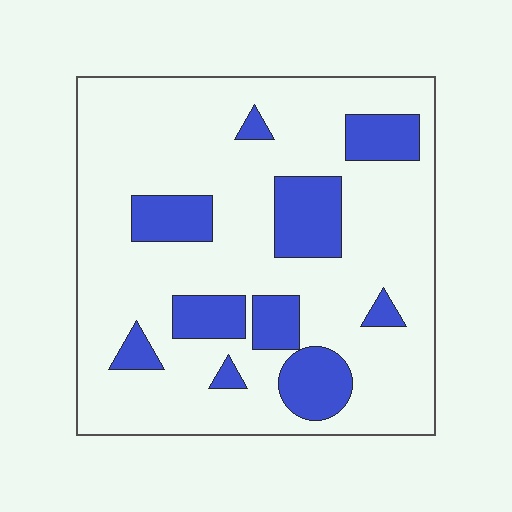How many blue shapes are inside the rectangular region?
10.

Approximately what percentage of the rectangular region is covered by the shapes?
Approximately 20%.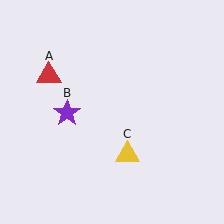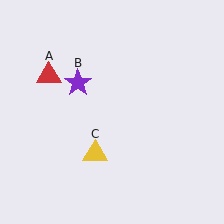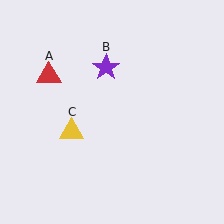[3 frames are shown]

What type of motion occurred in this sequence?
The purple star (object B), yellow triangle (object C) rotated clockwise around the center of the scene.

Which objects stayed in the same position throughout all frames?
Red triangle (object A) remained stationary.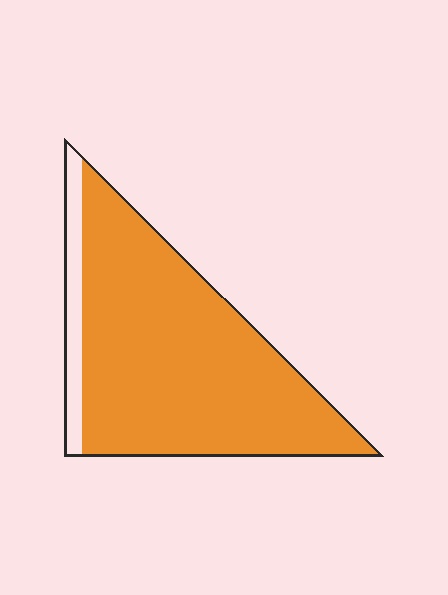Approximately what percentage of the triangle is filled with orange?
Approximately 90%.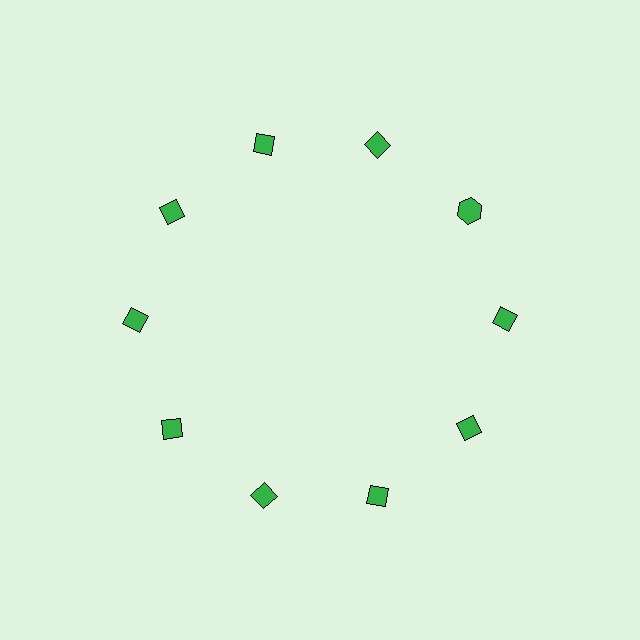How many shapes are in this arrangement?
There are 10 shapes arranged in a ring pattern.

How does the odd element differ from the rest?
It has a different shape: hexagon instead of diamond.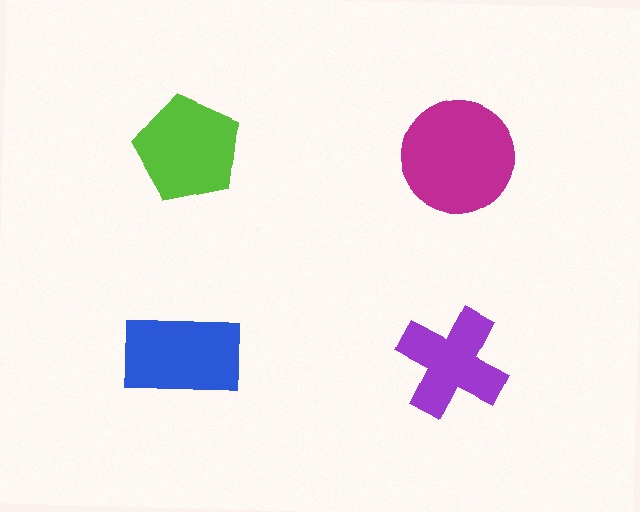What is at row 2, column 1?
A blue rectangle.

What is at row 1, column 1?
A lime pentagon.